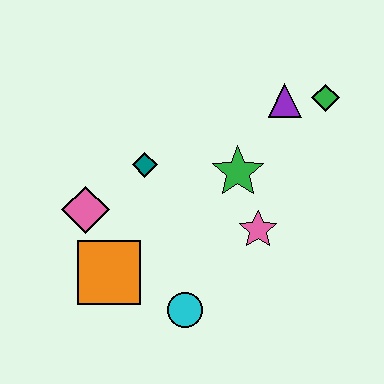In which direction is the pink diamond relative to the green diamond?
The pink diamond is to the left of the green diamond.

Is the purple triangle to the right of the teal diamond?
Yes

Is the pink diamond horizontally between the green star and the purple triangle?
No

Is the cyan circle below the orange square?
Yes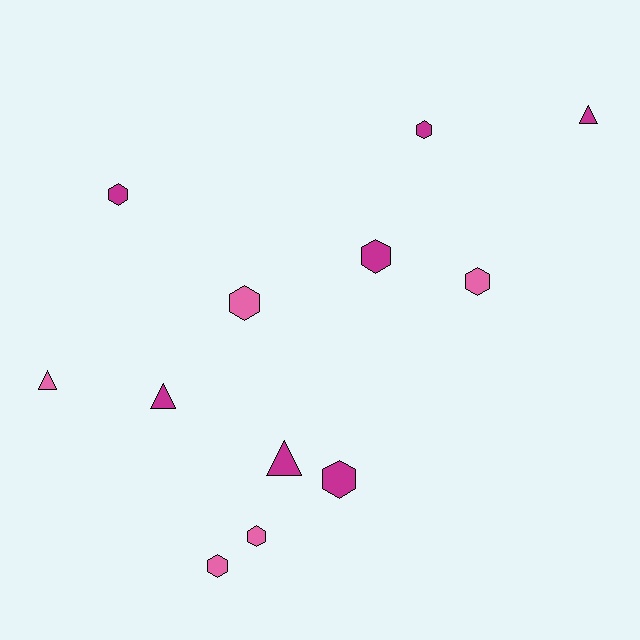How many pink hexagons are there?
There are 4 pink hexagons.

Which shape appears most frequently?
Hexagon, with 8 objects.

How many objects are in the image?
There are 12 objects.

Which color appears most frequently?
Magenta, with 7 objects.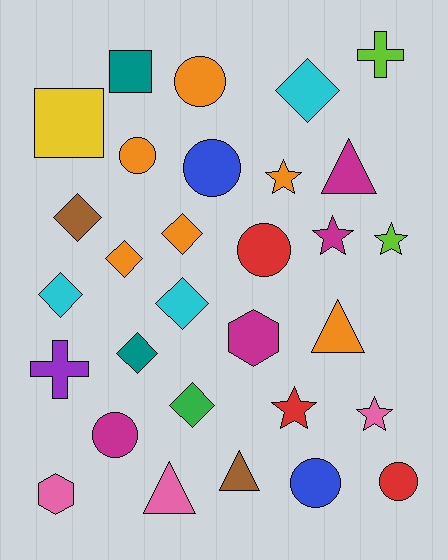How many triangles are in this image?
There are 4 triangles.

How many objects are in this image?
There are 30 objects.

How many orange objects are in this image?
There are 6 orange objects.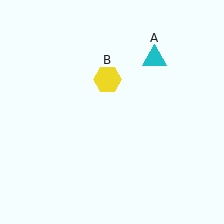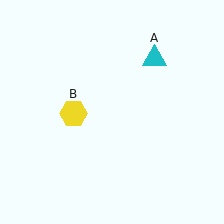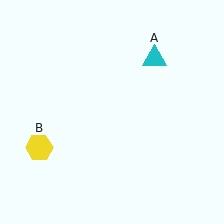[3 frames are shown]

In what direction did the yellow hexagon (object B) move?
The yellow hexagon (object B) moved down and to the left.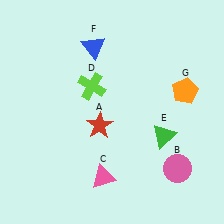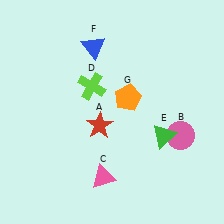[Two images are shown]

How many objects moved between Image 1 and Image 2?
2 objects moved between the two images.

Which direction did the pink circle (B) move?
The pink circle (B) moved up.